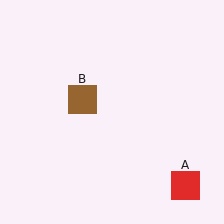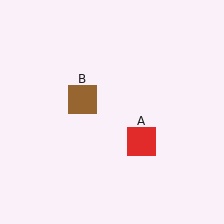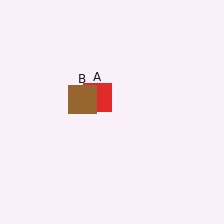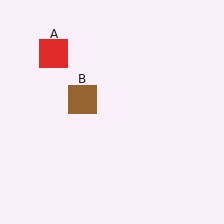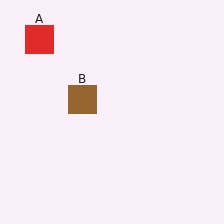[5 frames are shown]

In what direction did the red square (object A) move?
The red square (object A) moved up and to the left.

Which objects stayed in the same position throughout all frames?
Brown square (object B) remained stationary.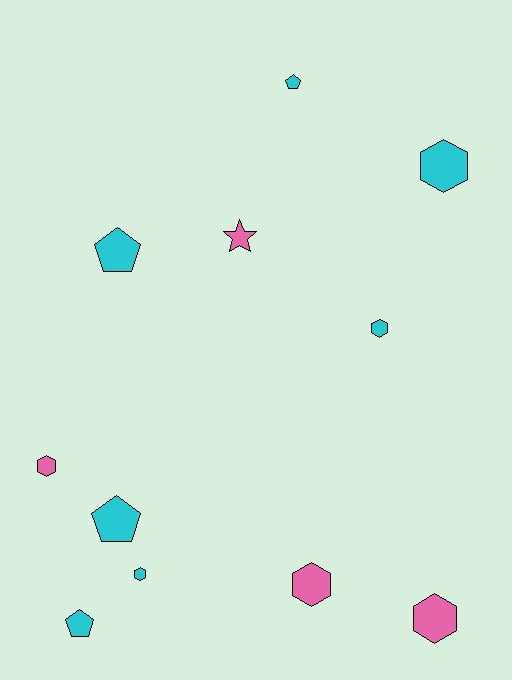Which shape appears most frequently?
Hexagon, with 6 objects.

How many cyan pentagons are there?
There are 4 cyan pentagons.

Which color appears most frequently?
Cyan, with 7 objects.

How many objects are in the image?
There are 11 objects.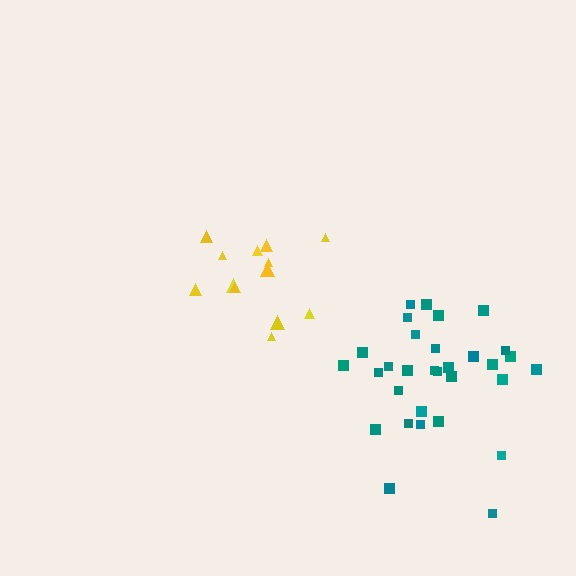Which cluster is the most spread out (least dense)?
Teal.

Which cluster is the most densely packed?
Yellow.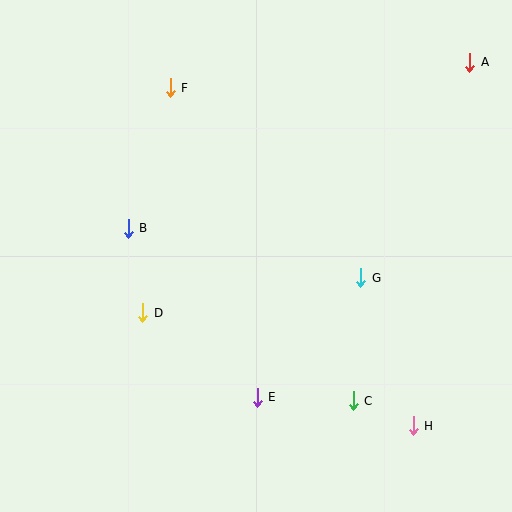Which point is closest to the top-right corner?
Point A is closest to the top-right corner.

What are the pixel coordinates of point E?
Point E is at (257, 397).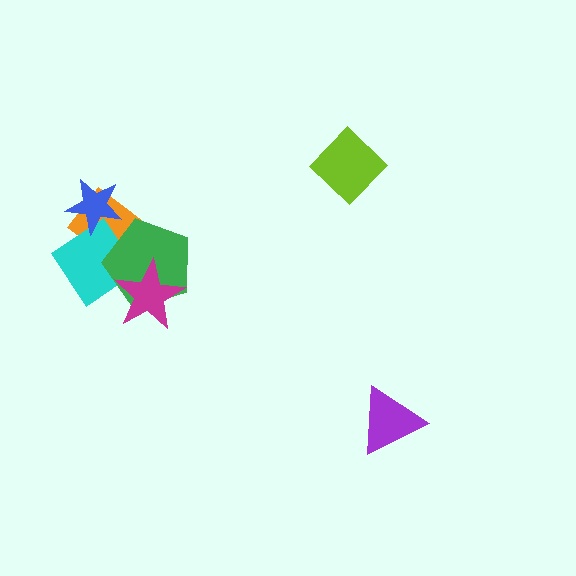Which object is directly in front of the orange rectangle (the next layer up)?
The cyan diamond is directly in front of the orange rectangle.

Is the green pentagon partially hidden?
Yes, it is partially covered by another shape.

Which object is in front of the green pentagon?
The magenta star is in front of the green pentagon.